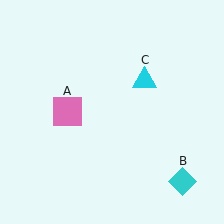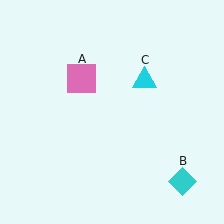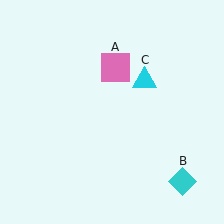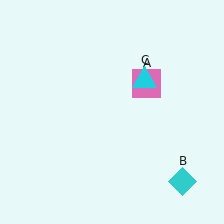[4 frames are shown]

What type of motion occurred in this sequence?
The pink square (object A) rotated clockwise around the center of the scene.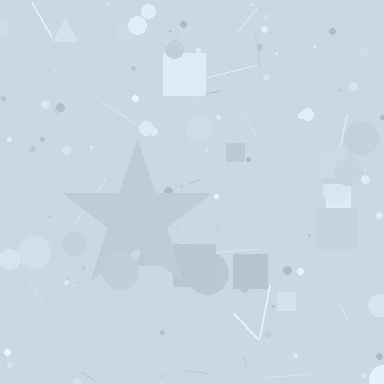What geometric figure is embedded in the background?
A star is embedded in the background.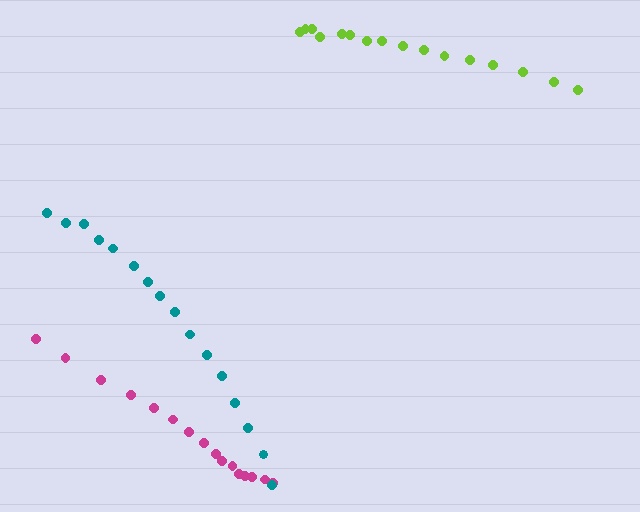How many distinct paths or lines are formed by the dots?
There are 3 distinct paths.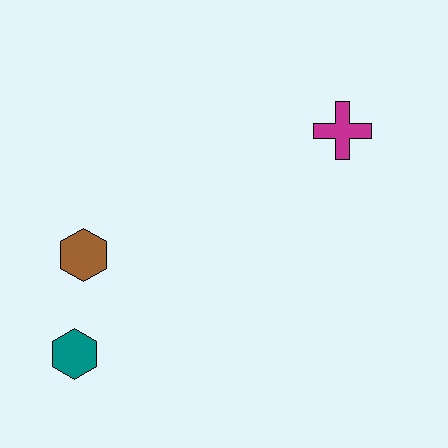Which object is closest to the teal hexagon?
The brown hexagon is closest to the teal hexagon.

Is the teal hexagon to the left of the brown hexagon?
Yes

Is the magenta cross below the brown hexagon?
No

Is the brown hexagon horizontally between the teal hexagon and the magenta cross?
Yes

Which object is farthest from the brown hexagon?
The magenta cross is farthest from the brown hexagon.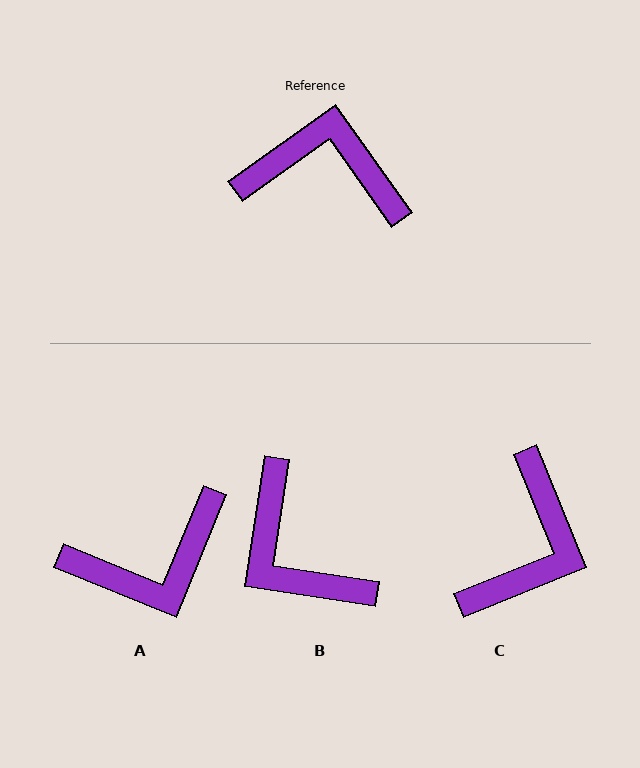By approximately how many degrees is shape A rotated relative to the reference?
Approximately 148 degrees clockwise.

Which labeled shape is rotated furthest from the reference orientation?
A, about 148 degrees away.